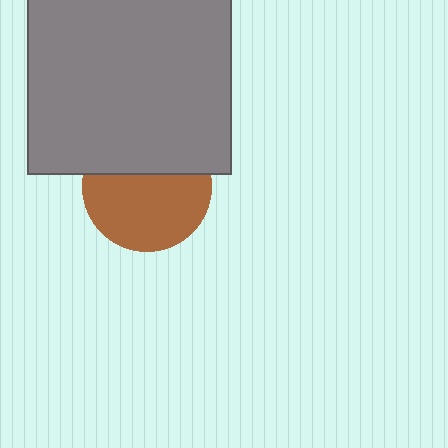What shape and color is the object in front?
The object in front is a gray rectangle.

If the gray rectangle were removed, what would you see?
You would see the complete brown circle.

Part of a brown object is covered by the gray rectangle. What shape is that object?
It is a circle.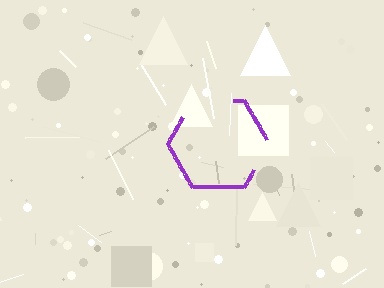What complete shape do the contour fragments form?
The contour fragments form a hexagon.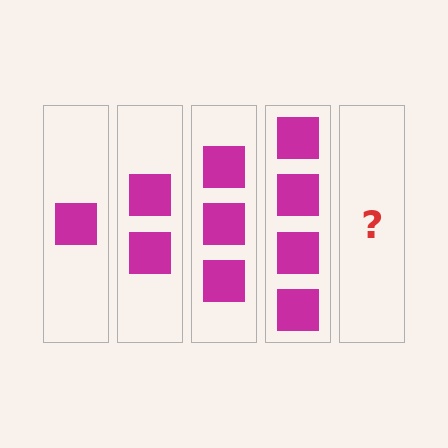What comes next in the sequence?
The next element should be 5 squares.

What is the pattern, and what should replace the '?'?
The pattern is that each step adds one more square. The '?' should be 5 squares.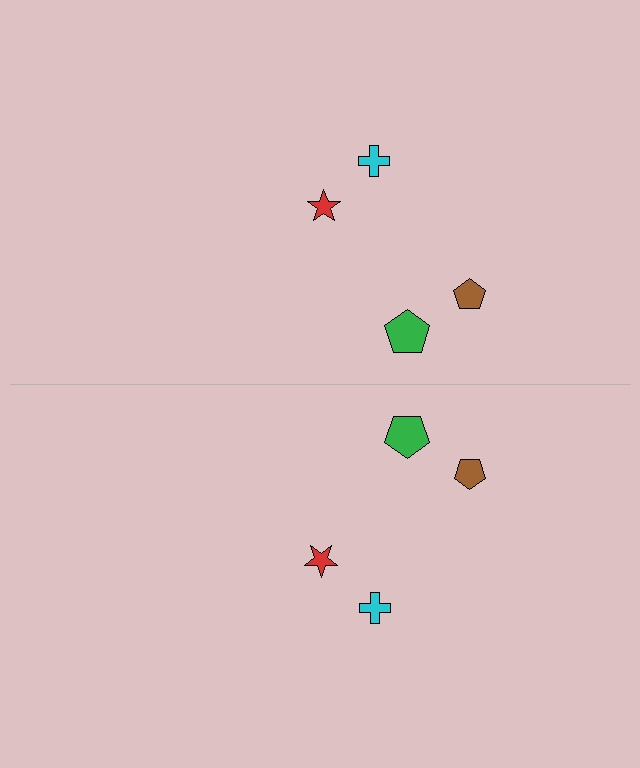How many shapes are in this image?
There are 8 shapes in this image.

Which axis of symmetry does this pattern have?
The pattern has a horizontal axis of symmetry running through the center of the image.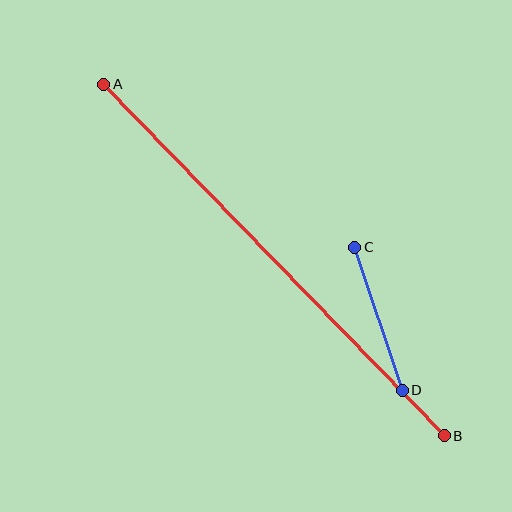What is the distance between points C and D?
The distance is approximately 150 pixels.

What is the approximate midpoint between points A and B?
The midpoint is at approximately (274, 260) pixels.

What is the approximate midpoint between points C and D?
The midpoint is at approximately (379, 319) pixels.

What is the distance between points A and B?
The distance is approximately 490 pixels.